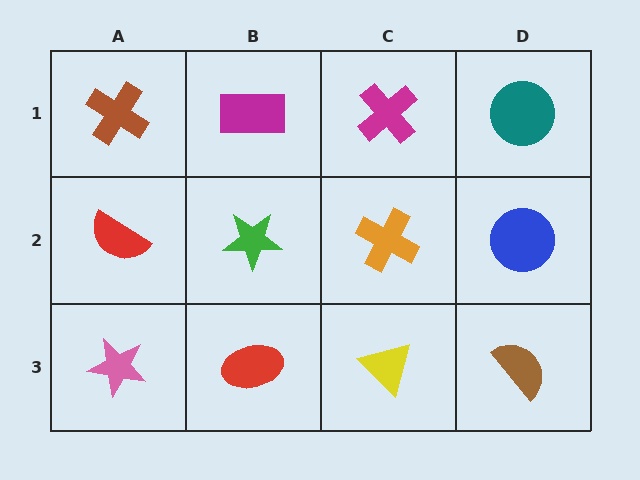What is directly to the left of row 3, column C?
A red ellipse.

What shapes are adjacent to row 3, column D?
A blue circle (row 2, column D), a yellow triangle (row 3, column C).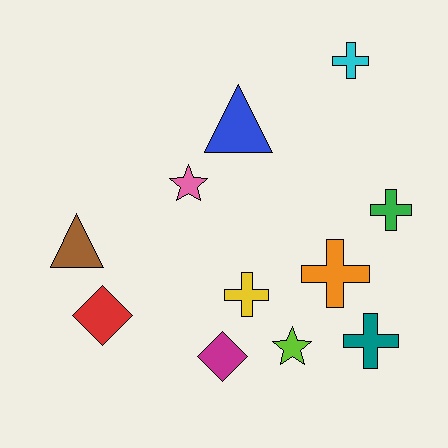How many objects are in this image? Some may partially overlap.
There are 11 objects.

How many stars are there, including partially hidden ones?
There are 2 stars.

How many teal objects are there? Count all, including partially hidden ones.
There is 1 teal object.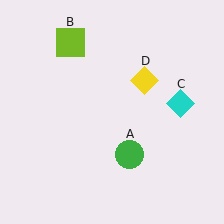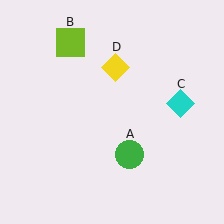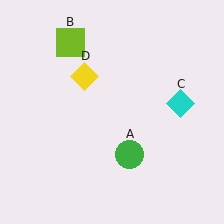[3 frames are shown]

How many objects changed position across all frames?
1 object changed position: yellow diamond (object D).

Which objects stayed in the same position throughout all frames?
Green circle (object A) and lime square (object B) and cyan diamond (object C) remained stationary.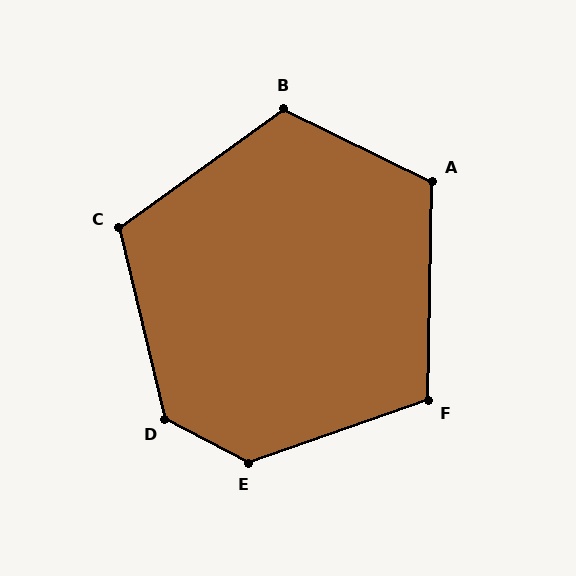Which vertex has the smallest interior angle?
F, at approximately 110 degrees.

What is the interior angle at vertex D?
Approximately 131 degrees (obtuse).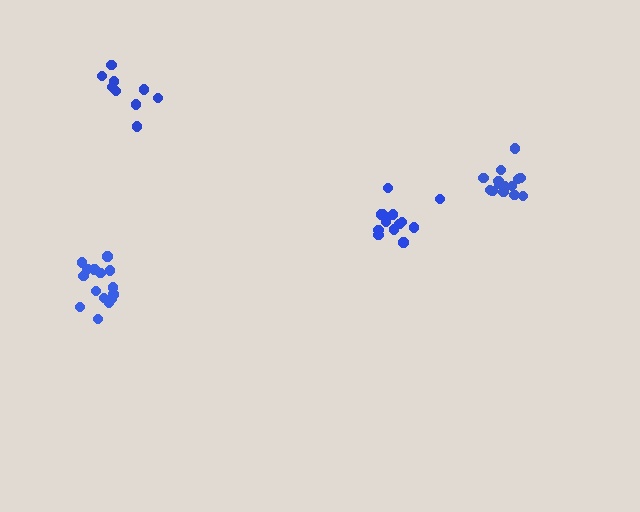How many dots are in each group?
Group 1: 14 dots, Group 2: 9 dots, Group 3: 13 dots, Group 4: 15 dots (51 total).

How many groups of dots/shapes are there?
There are 4 groups.